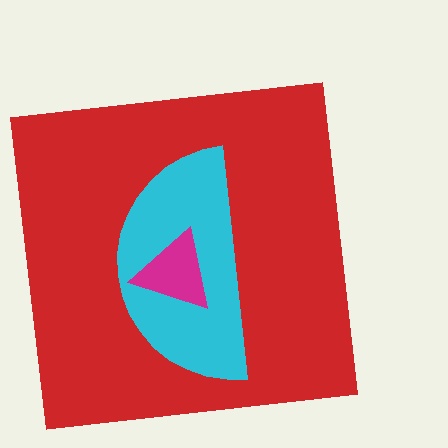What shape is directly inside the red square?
The cyan semicircle.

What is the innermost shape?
The magenta triangle.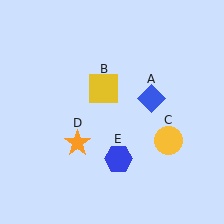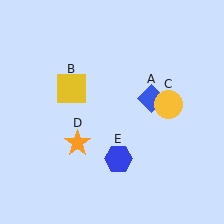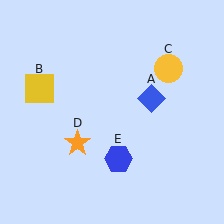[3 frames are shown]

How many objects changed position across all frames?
2 objects changed position: yellow square (object B), yellow circle (object C).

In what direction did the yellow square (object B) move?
The yellow square (object B) moved left.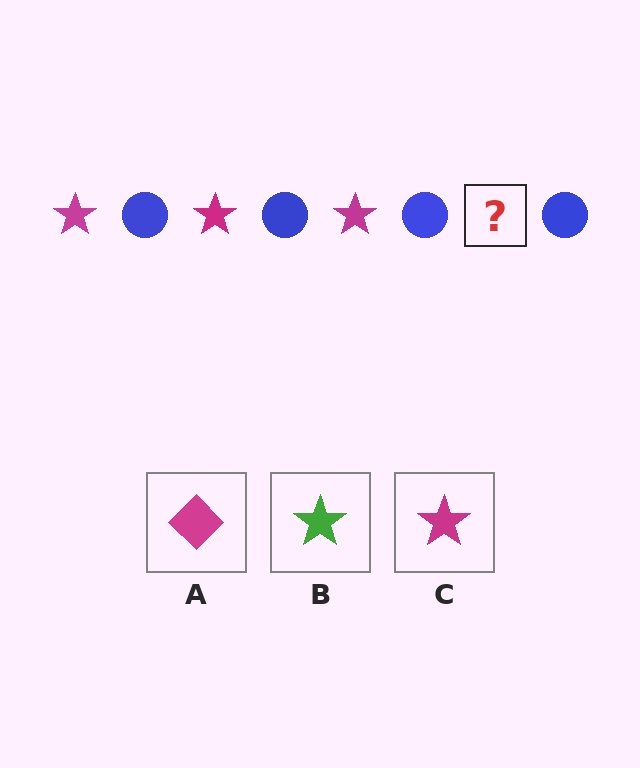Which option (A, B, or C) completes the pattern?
C.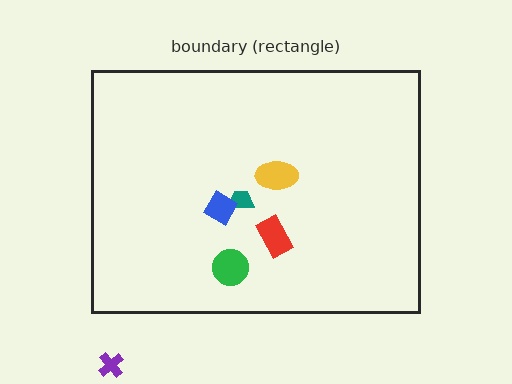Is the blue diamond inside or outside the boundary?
Inside.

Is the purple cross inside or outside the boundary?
Outside.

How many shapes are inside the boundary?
5 inside, 1 outside.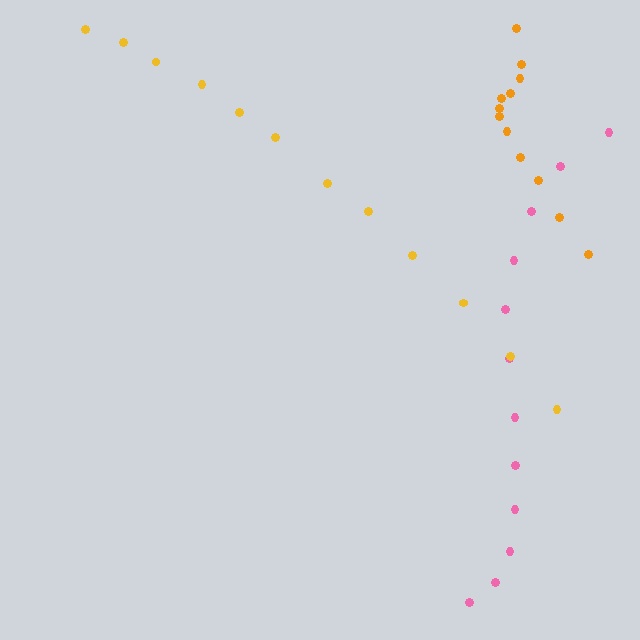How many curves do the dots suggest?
There are 3 distinct paths.